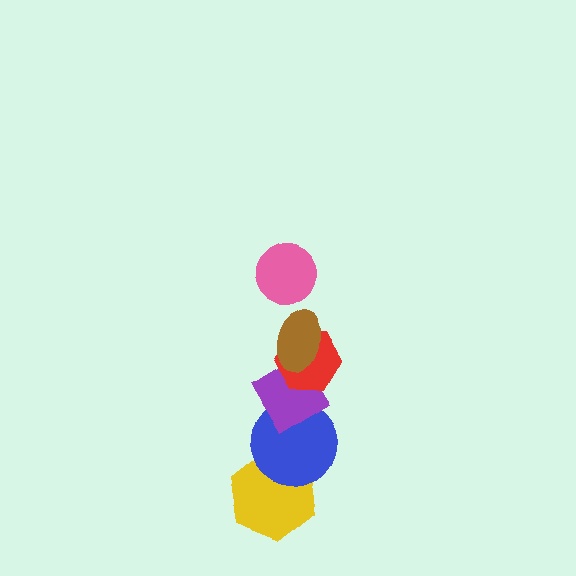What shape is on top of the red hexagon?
The brown ellipse is on top of the red hexagon.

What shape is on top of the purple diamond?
The red hexagon is on top of the purple diamond.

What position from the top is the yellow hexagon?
The yellow hexagon is 6th from the top.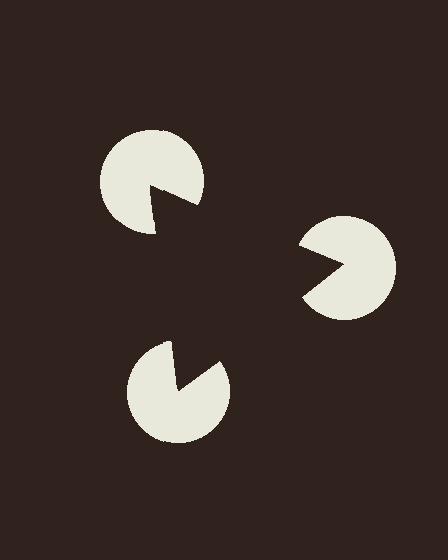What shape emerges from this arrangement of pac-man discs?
An illusory triangle — its edges are inferred from the aligned wedge cuts in the pac-man discs, not physically drawn.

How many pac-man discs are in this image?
There are 3 — one at each vertex of the illusory triangle.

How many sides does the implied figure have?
3 sides.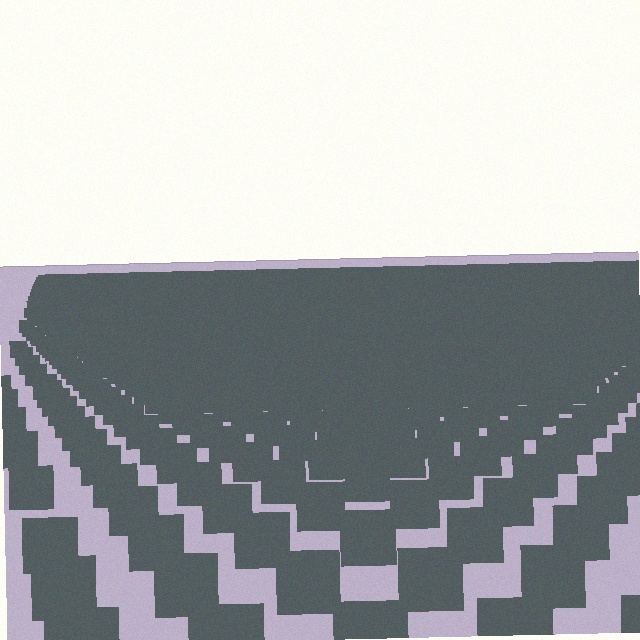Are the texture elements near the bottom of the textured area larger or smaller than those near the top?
Larger. Near the bottom, elements are closer to the viewer and appear at a bigger on-screen size.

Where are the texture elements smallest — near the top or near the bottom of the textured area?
Near the top.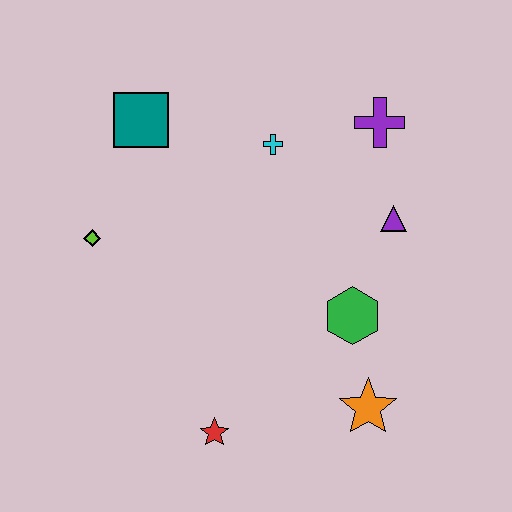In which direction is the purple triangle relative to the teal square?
The purple triangle is to the right of the teal square.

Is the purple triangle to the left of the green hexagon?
No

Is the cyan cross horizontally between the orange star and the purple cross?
No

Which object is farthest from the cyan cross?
The red star is farthest from the cyan cross.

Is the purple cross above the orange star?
Yes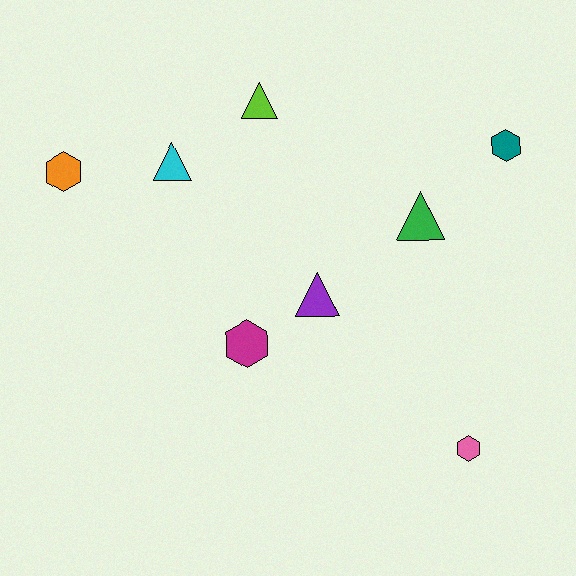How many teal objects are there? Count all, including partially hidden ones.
There is 1 teal object.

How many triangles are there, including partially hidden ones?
There are 4 triangles.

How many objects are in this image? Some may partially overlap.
There are 8 objects.